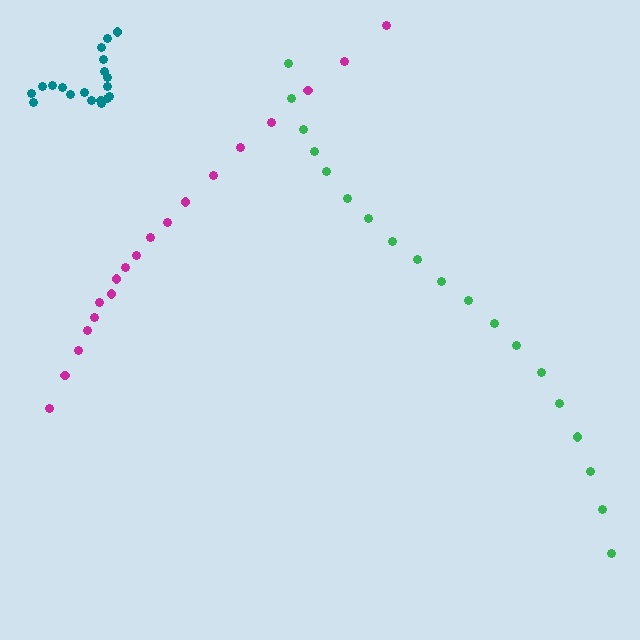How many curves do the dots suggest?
There are 3 distinct paths.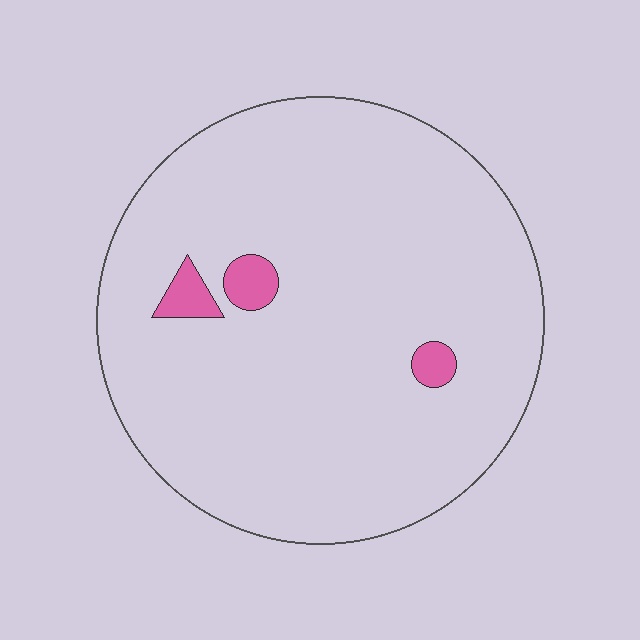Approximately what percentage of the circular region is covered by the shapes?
Approximately 5%.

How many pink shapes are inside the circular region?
3.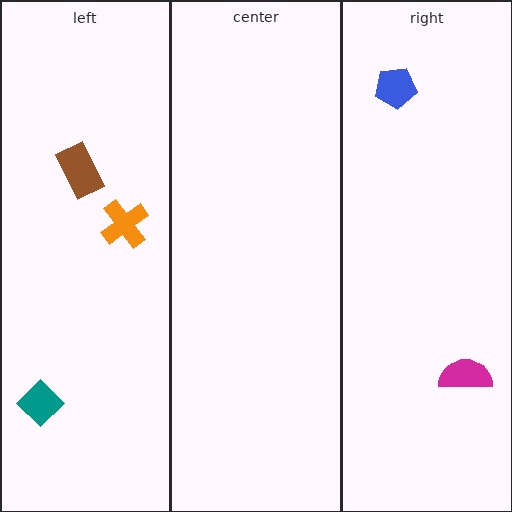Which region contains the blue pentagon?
The right region.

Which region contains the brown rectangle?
The left region.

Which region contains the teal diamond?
The left region.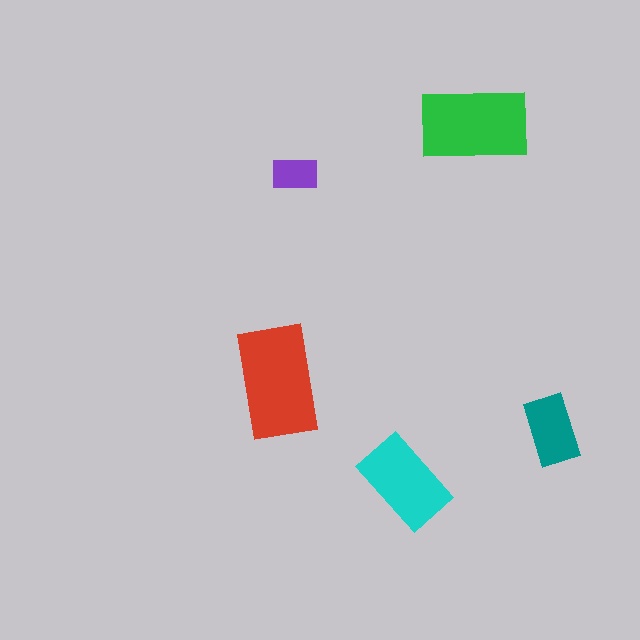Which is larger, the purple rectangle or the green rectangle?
The green one.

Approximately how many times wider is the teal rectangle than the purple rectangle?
About 1.5 times wider.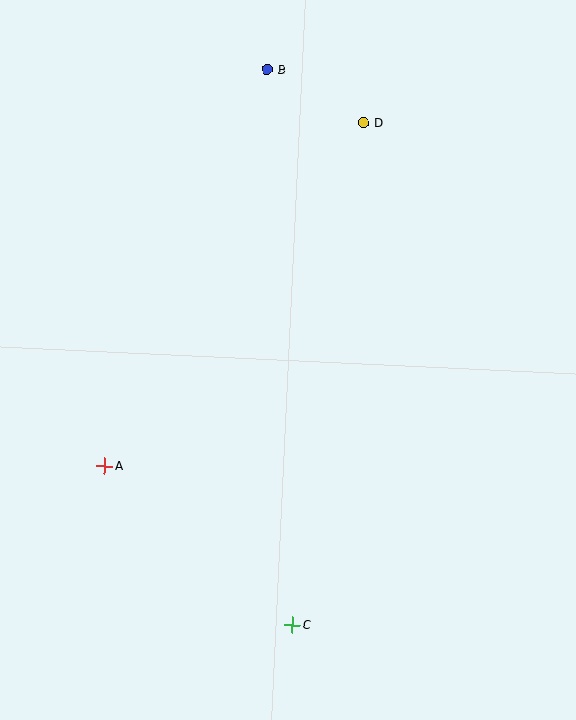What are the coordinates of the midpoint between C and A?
The midpoint between C and A is at (198, 545).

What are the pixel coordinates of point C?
Point C is at (292, 625).